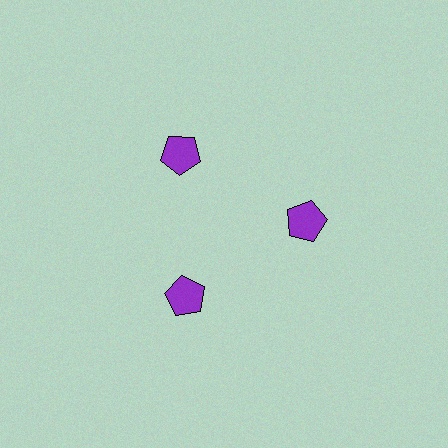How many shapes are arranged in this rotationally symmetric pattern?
There are 3 shapes, arranged in 3 groups of 1.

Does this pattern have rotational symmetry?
Yes, this pattern has 3-fold rotational symmetry. It looks the same after rotating 120 degrees around the center.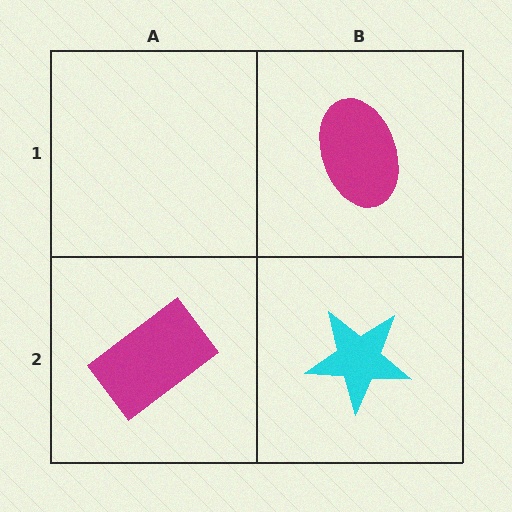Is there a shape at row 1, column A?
No, that cell is empty.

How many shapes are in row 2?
2 shapes.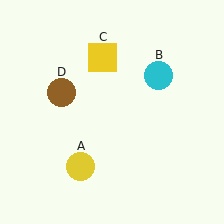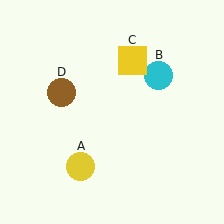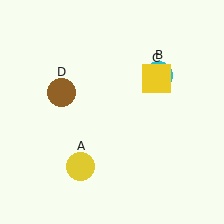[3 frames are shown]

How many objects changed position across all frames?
1 object changed position: yellow square (object C).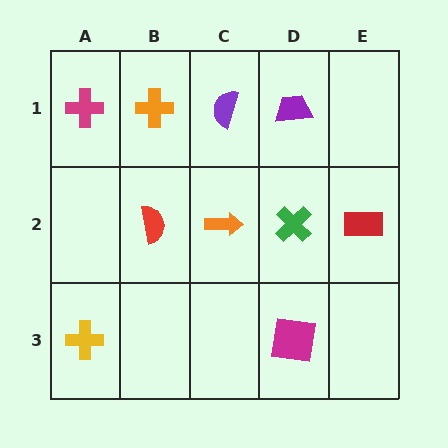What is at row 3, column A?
A yellow cross.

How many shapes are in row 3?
2 shapes.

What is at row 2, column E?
A red rectangle.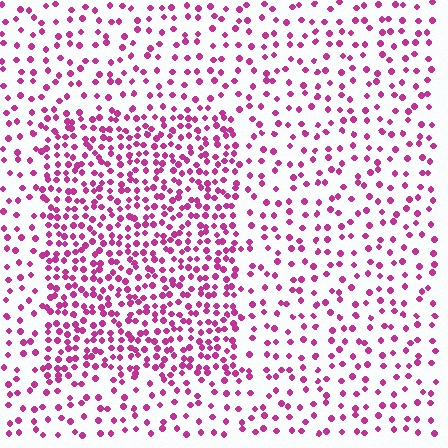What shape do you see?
I see a rectangle.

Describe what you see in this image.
The image contains small magenta elements arranged at two different densities. A rectangle-shaped region is visible where the elements are more densely packed than the surrounding area.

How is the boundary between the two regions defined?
The boundary is defined by a change in element density (approximately 2.1x ratio). All elements are the same color, size, and shape.